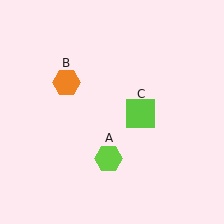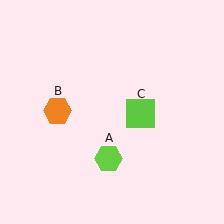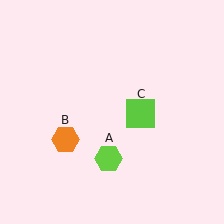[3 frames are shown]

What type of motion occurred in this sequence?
The orange hexagon (object B) rotated counterclockwise around the center of the scene.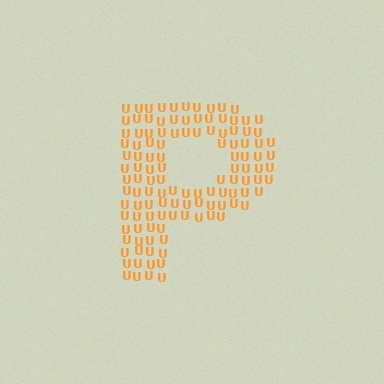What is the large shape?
The large shape is the letter P.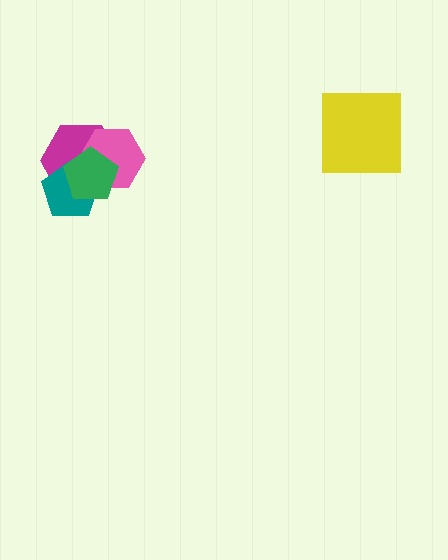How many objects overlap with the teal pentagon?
3 objects overlap with the teal pentagon.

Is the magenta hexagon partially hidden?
Yes, it is partially covered by another shape.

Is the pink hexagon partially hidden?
Yes, it is partially covered by another shape.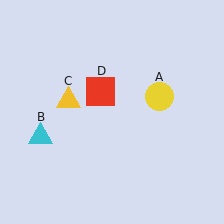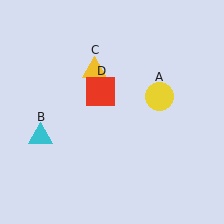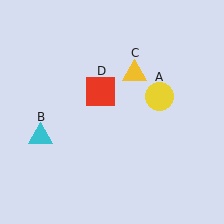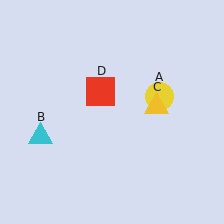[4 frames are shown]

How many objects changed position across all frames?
1 object changed position: yellow triangle (object C).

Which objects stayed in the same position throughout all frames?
Yellow circle (object A) and cyan triangle (object B) and red square (object D) remained stationary.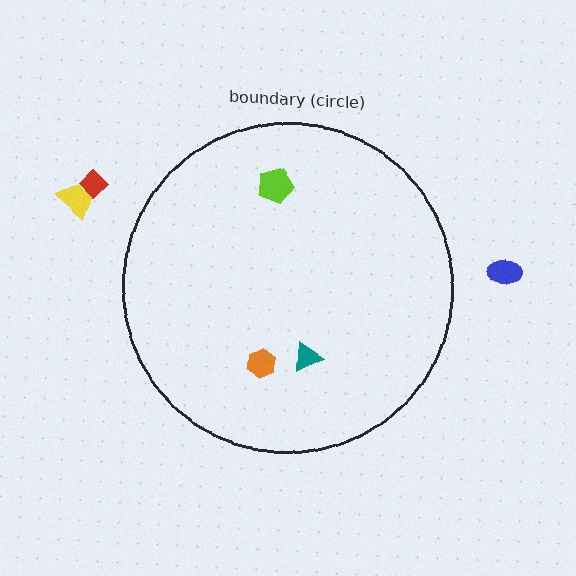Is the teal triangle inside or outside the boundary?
Inside.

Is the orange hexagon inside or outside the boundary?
Inside.